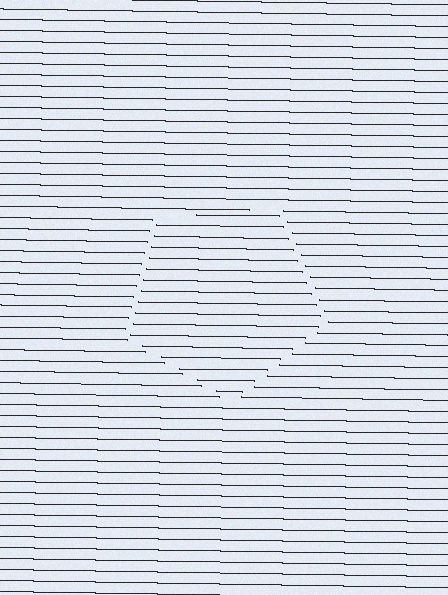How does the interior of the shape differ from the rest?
The interior of the shape contains the same grating, shifted by half a period — the contour is defined by the phase discontinuity where line-ends from the inner and outer gratings abut.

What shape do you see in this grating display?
An illusory pentagon. The interior of the shape contains the same grating, shifted by half a period — the contour is defined by the phase discontinuity where line-ends from the inner and outer gratings abut.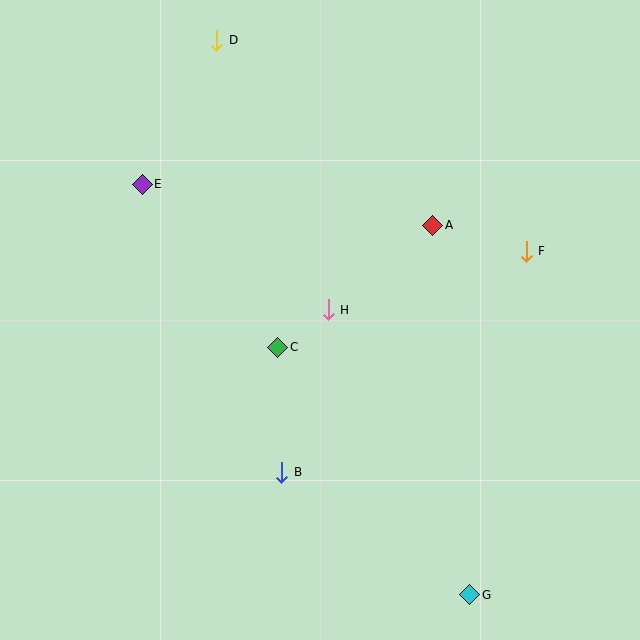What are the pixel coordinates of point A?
Point A is at (433, 225).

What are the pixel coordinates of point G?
Point G is at (470, 595).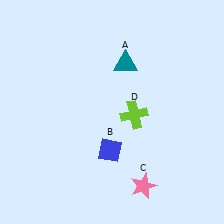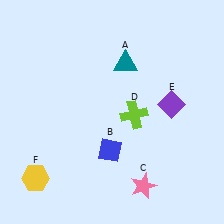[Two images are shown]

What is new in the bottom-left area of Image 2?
A yellow hexagon (F) was added in the bottom-left area of Image 2.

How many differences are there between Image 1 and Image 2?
There are 2 differences between the two images.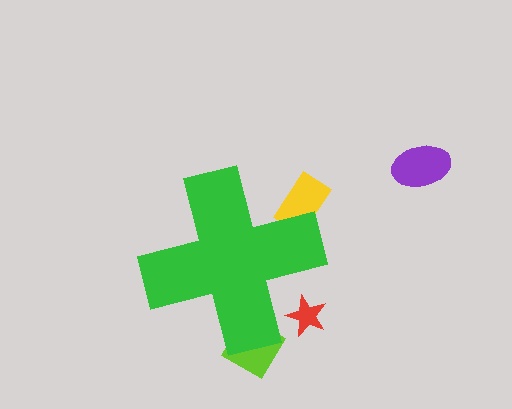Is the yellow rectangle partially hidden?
Yes, the yellow rectangle is partially hidden behind the green cross.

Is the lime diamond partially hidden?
Yes, the lime diamond is partially hidden behind the green cross.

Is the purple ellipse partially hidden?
No, the purple ellipse is fully visible.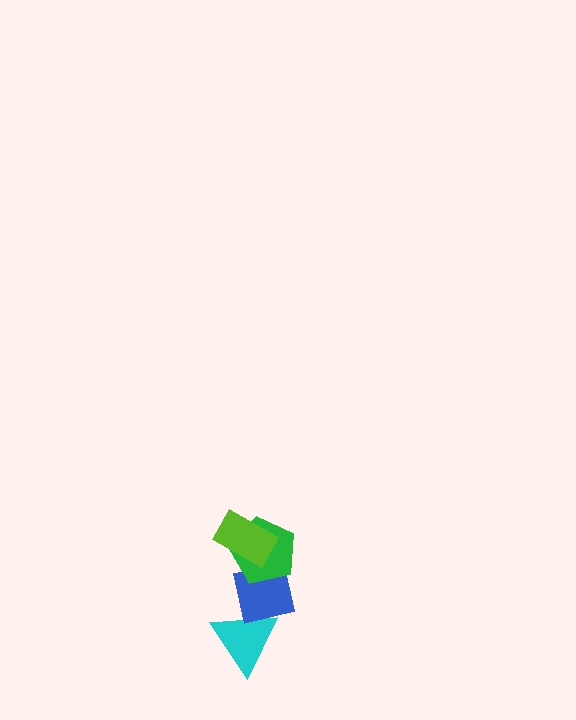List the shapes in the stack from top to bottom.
From top to bottom: the lime rectangle, the green pentagon, the blue square, the cyan triangle.